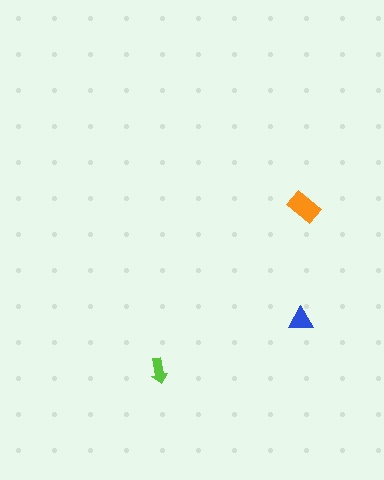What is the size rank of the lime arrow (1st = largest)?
3rd.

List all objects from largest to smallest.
The orange rectangle, the blue triangle, the lime arrow.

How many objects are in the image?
There are 3 objects in the image.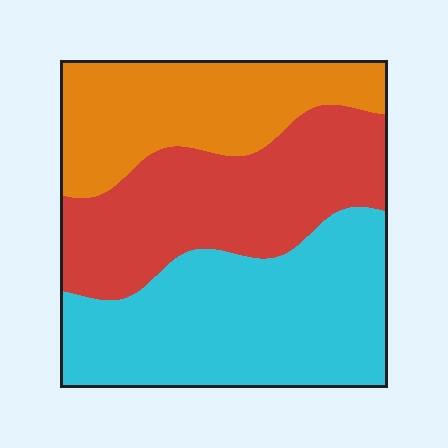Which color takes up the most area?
Cyan, at roughly 40%.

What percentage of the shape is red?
Red takes up between a quarter and a half of the shape.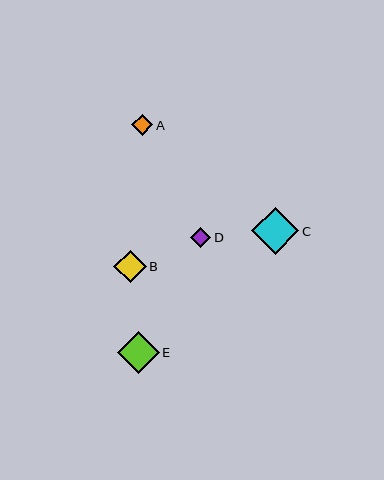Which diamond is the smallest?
Diamond D is the smallest with a size of approximately 20 pixels.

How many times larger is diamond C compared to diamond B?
Diamond C is approximately 1.4 times the size of diamond B.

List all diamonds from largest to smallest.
From largest to smallest: C, E, B, A, D.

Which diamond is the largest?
Diamond C is the largest with a size of approximately 47 pixels.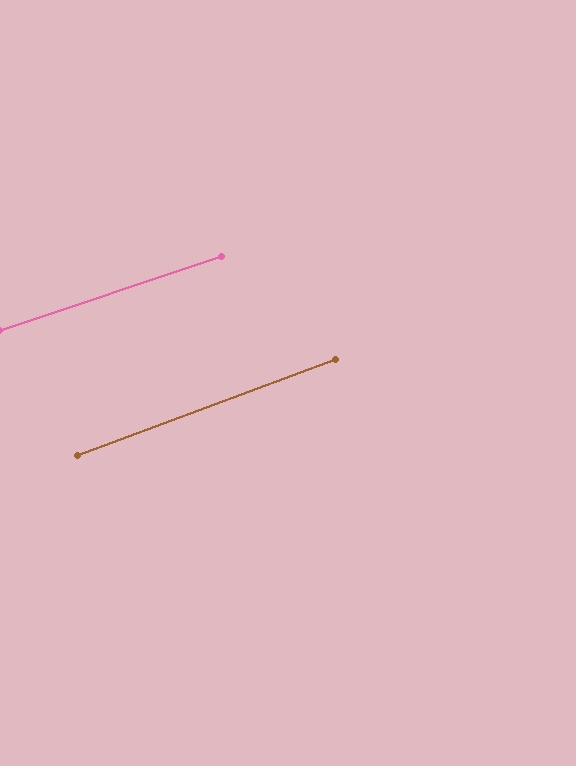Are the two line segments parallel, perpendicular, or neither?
Parallel — their directions differ by only 1.9°.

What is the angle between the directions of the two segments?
Approximately 2 degrees.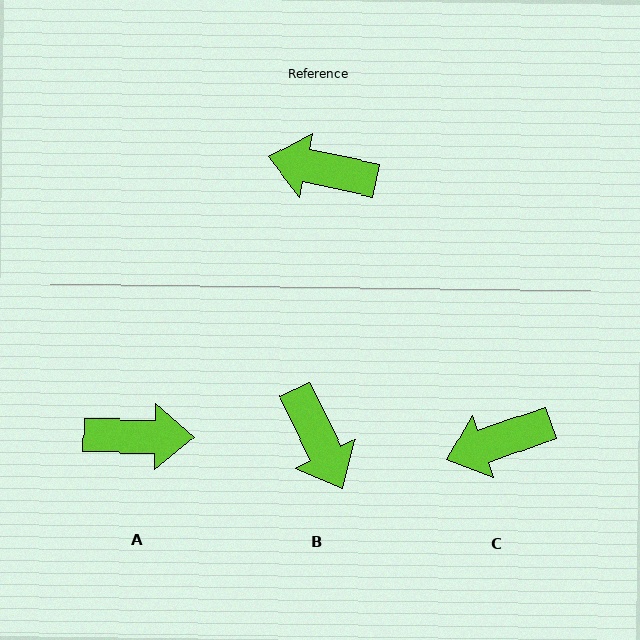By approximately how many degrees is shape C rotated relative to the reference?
Approximately 32 degrees counter-clockwise.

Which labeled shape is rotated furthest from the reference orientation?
A, about 169 degrees away.